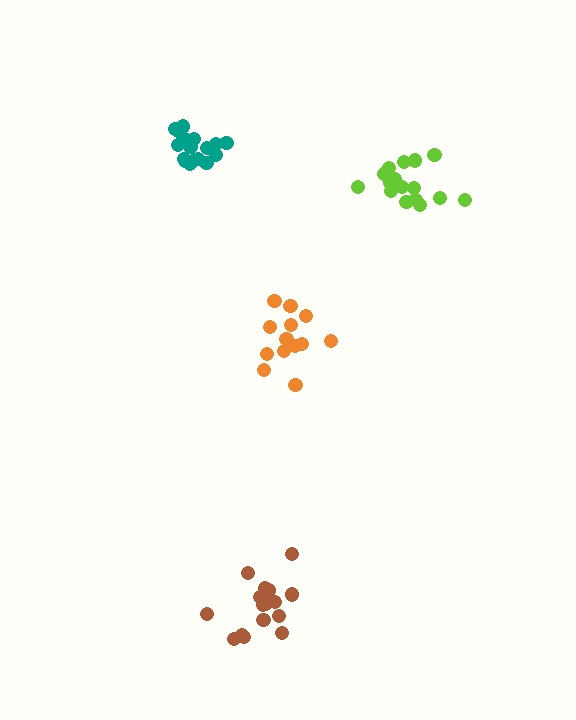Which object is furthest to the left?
The teal cluster is leftmost.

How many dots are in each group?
Group 1: 13 dots, Group 2: 18 dots, Group 3: 17 dots, Group 4: 17 dots (65 total).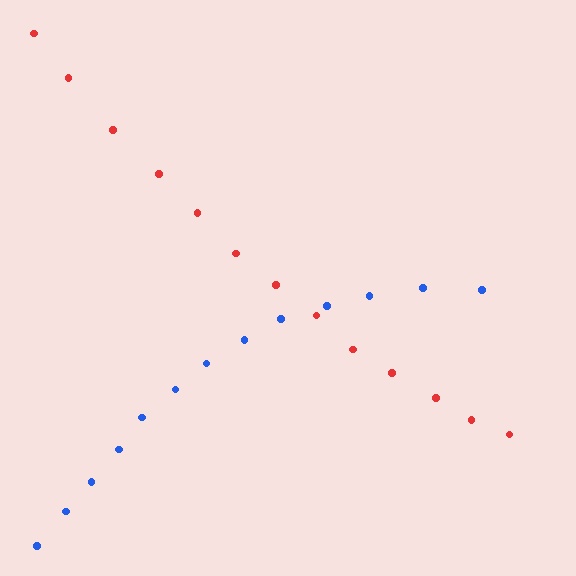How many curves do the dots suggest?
There are 2 distinct paths.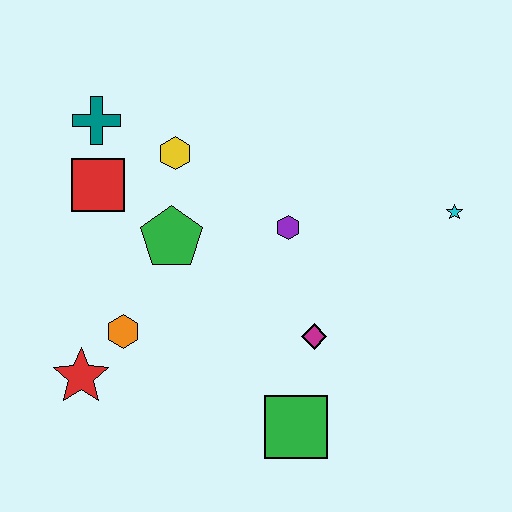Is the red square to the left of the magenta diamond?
Yes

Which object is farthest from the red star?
The cyan star is farthest from the red star.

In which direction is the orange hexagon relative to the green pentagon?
The orange hexagon is below the green pentagon.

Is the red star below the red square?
Yes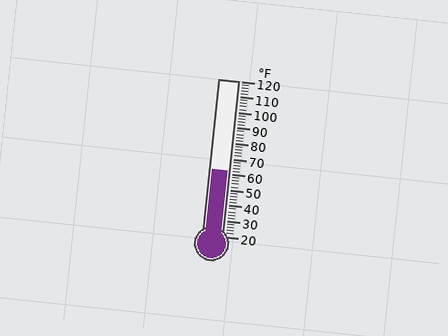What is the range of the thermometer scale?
The thermometer scale ranges from 20°F to 120°F.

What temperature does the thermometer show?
The thermometer shows approximately 62°F.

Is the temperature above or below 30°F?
The temperature is above 30°F.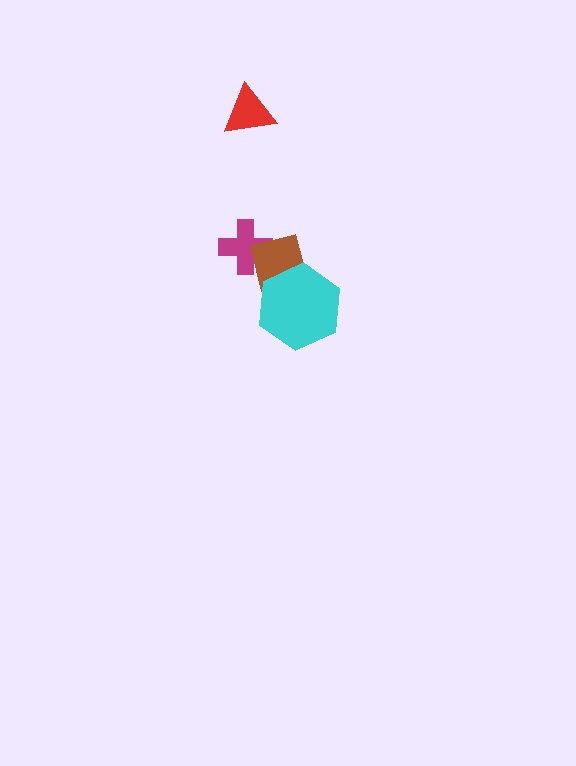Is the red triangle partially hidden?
No, no other shape covers it.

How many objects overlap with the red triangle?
0 objects overlap with the red triangle.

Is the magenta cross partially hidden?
Yes, it is partially covered by another shape.